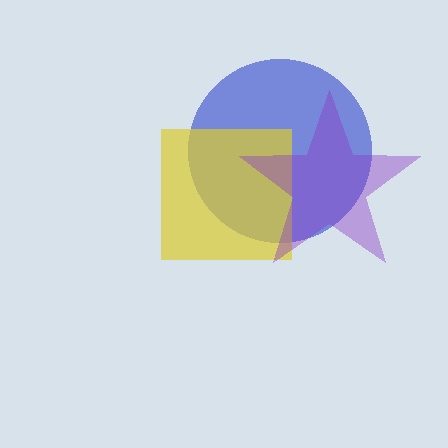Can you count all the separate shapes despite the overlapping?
Yes, there are 3 separate shapes.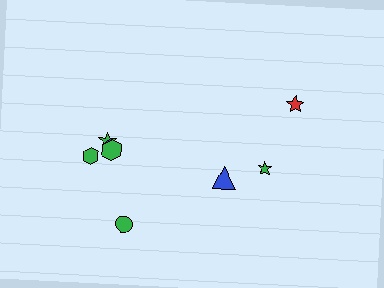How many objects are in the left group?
There are 5 objects.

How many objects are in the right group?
There are 3 objects.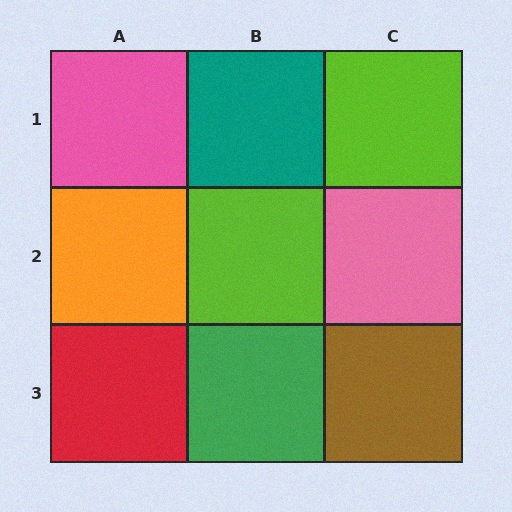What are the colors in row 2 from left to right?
Orange, lime, pink.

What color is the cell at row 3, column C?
Brown.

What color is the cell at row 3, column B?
Green.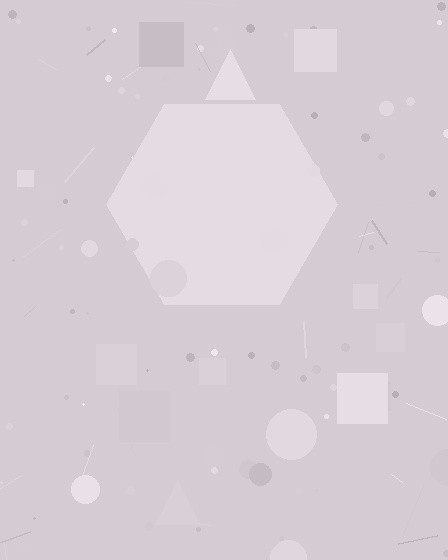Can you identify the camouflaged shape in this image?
The camouflaged shape is a hexagon.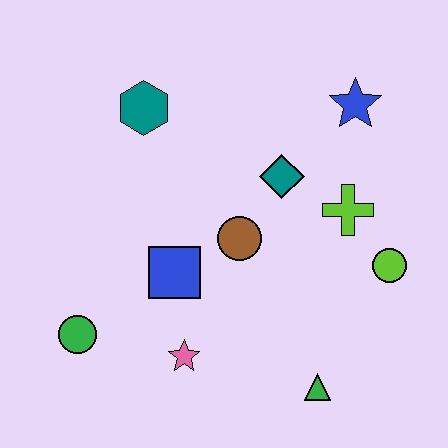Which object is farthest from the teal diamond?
The green circle is farthest from the teal diamond.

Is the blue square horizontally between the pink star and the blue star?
No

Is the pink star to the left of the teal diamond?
Yes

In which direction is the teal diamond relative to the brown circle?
The teal diamond is above the brown circle.